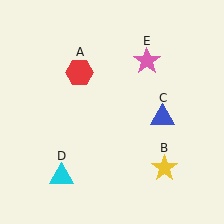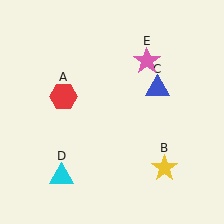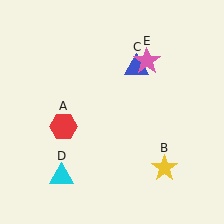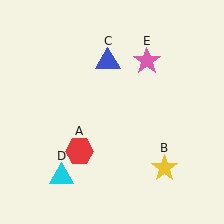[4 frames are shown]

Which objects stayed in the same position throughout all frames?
Yellow star (object B) and cyan triangle (object D) and pink star (object E) remained stationary.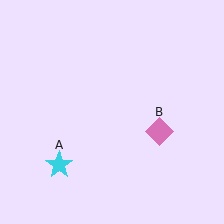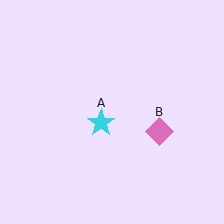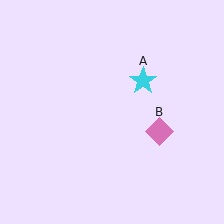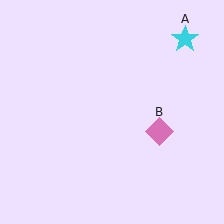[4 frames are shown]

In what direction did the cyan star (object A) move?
The cyan star (object A) moved up and to the right.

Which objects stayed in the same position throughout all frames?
Pink diamond (object B) remained stationary.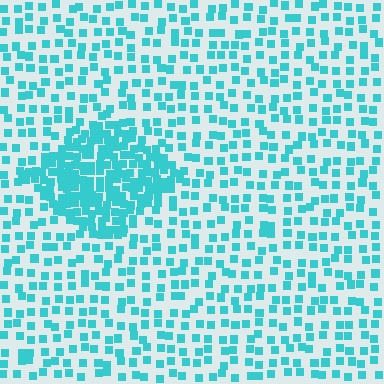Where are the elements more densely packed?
The elements are more densely packed inside the diamond boundary.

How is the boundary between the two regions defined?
The boundary is defined by a change in element density (approximately 2.5x ratio). All elements are the same color, size, and shape.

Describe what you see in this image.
The image contains small cyan elements arranged at two different densities. A diamond-shaped region is visible where the elements are more densely packed than the surrounding area.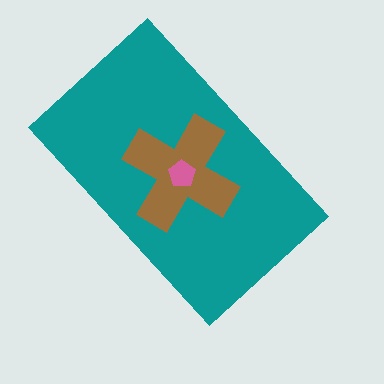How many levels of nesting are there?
3.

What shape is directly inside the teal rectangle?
The brown cross.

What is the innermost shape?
The pink pentagon.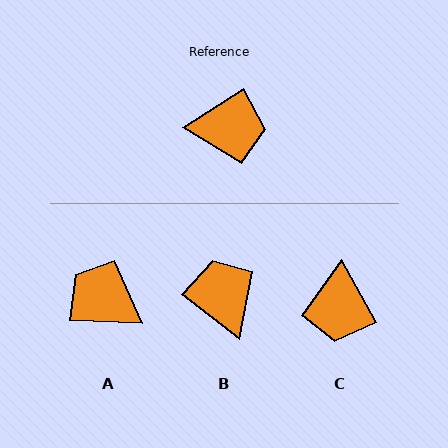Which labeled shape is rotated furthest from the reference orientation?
A, about 145 degrees away.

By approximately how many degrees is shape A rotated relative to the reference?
Approximately 145 degrees counter-clockwise.